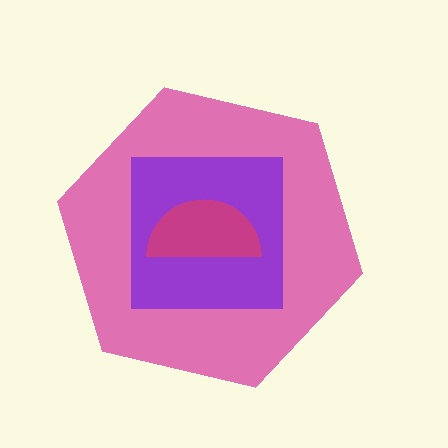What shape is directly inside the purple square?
The magenta semicircle.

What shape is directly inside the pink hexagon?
The purple square.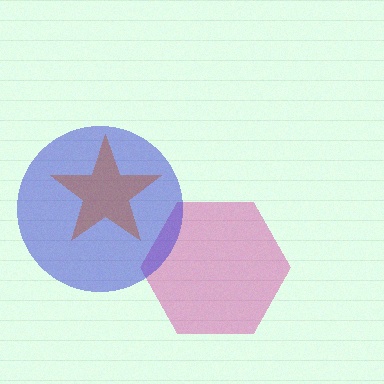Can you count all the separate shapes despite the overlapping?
Yes, there are 3 separate shapes.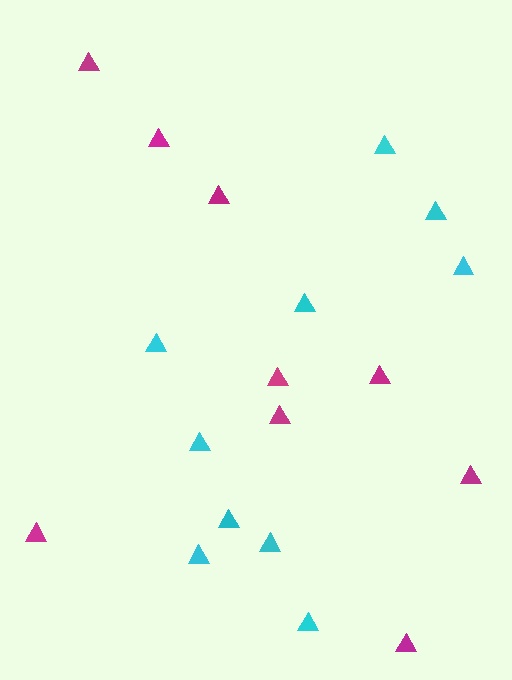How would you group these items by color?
There are 2 groups: one group of cyan triangles (10) and one group of magenta triangles (9).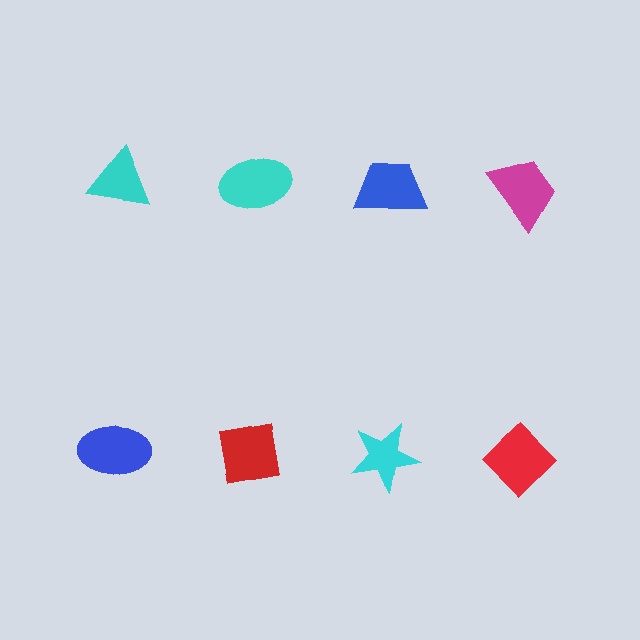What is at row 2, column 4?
A red diamond.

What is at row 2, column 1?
A blue ellipse.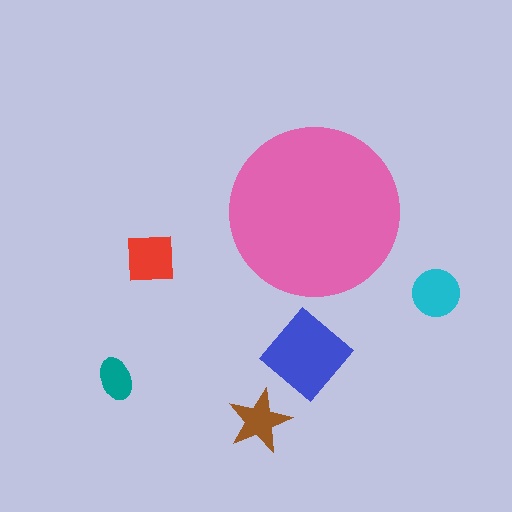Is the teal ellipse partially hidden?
No, the teal ellipse is fully visible.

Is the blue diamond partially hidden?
No, the blue diamond is fully visible.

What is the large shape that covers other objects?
A pink circle.